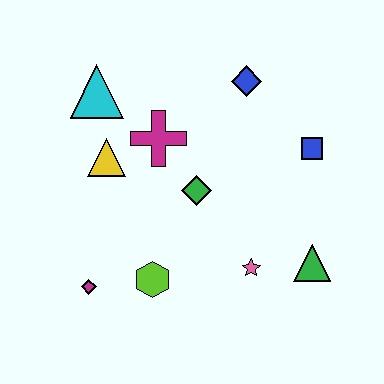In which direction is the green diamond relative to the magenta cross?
The green diamond is below the magenta cross.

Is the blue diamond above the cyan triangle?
Yes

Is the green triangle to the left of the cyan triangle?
No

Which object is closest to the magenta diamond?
The lime hexagon is closest to the magenta diamond.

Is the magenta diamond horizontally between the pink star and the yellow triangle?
No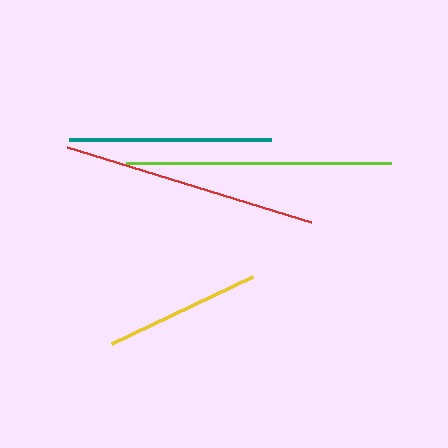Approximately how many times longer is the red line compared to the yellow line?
The red line is approximately 1.6 times the length of the yellow line.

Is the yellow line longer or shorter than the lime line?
The lime line is longer than the yellow line.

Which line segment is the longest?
The lime line is the longest at approximately 265 pixels.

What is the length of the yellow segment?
The yellow segment is approximately 156 pixels long.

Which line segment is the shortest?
The yellow line is the shortest at approximately 156 pixels.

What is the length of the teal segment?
The teal segment is approximately 202 pixels long.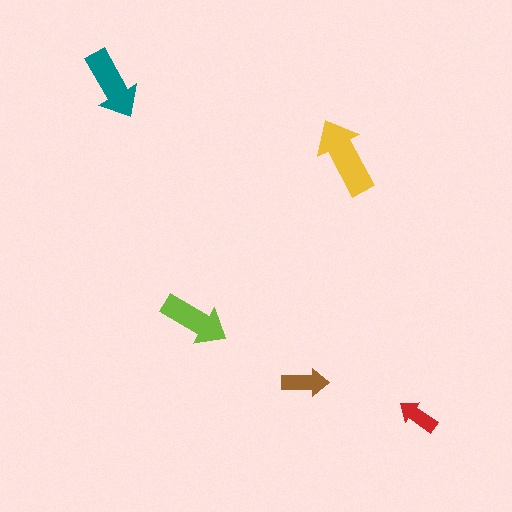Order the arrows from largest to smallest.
the yellow one, the teal one, the lime one, the brown one, the red one.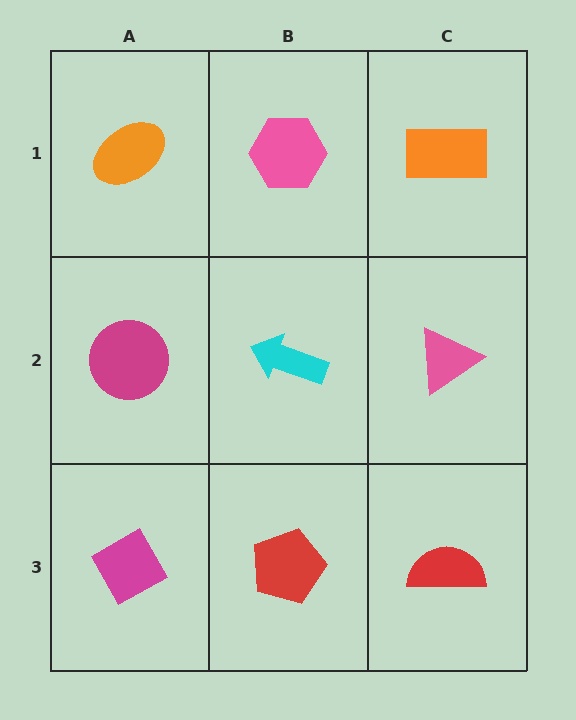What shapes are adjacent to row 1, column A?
A magenta circle (row 2, column A), a pink hexagon (row 1, column B).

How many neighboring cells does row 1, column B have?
3.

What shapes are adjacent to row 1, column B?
A cyan arrow (row 2, column B), an orange ellipse (row 1, column A), an orange rectangle (row 1, column C).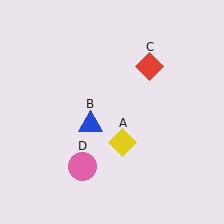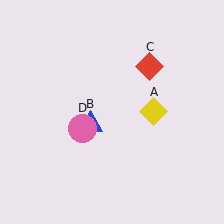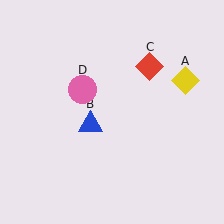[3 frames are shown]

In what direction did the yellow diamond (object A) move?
The yellow diamond (object A) moved up and to the right.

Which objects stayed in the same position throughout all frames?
Blue triangle (object B) and red diamond (object C) remained stationary.